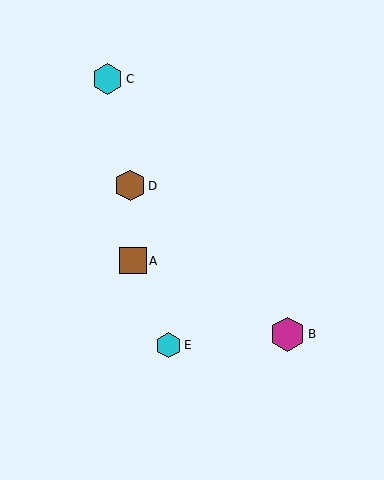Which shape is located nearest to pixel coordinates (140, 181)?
The brown hexagon (labeled D) at (130, 186) is nearest to that location.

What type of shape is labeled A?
Shape A is a brown square.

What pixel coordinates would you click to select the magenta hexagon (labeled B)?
Click at (288, 334) to select the magenta hexagon B.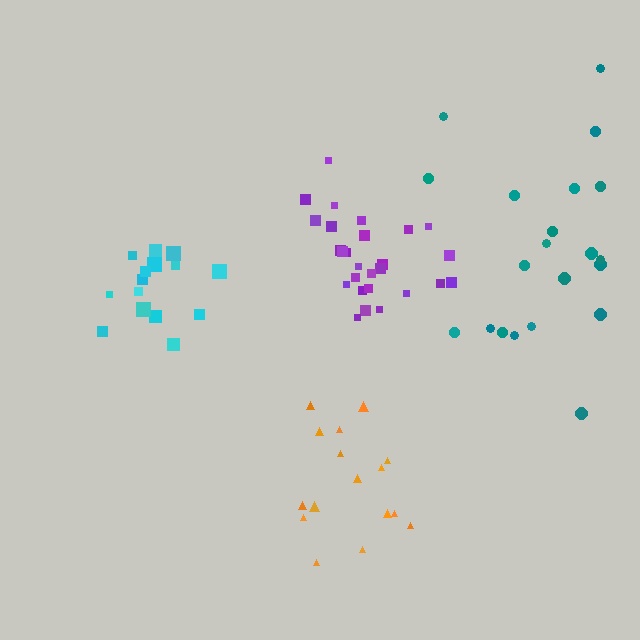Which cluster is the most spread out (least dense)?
Teal.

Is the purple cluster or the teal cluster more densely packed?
Purple.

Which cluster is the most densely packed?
Cyan.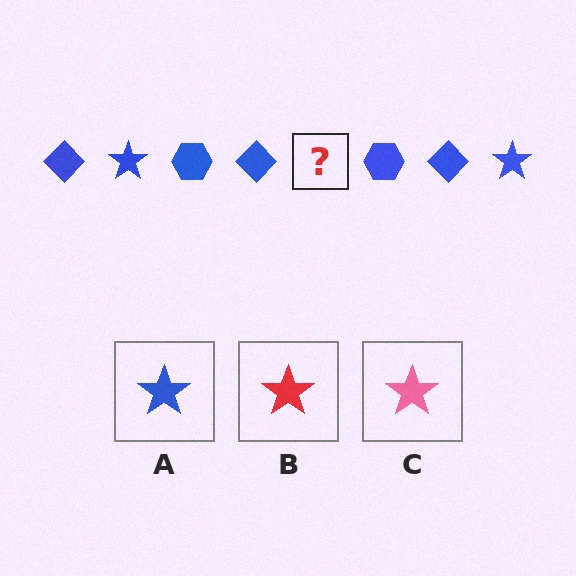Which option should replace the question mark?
Option A.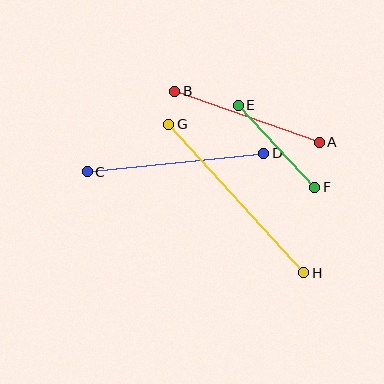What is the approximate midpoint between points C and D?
The midpoint is at approximately (176, 163) pixels.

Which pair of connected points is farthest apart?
Points G and H are farthest apart.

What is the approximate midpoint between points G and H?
The midpoint is at approximately (236, 198) pixels.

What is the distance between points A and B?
The distance is approximately 154 pixels.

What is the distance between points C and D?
The distance is approximately 178 pixels.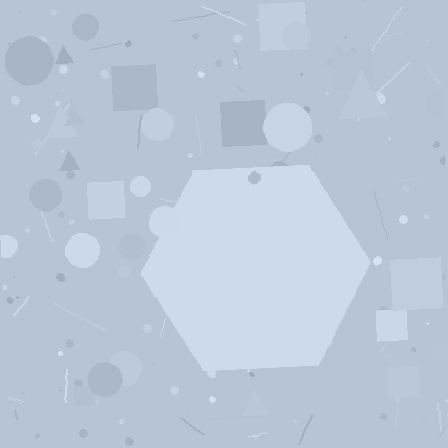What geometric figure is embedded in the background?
A hexagon is embedded in the background.